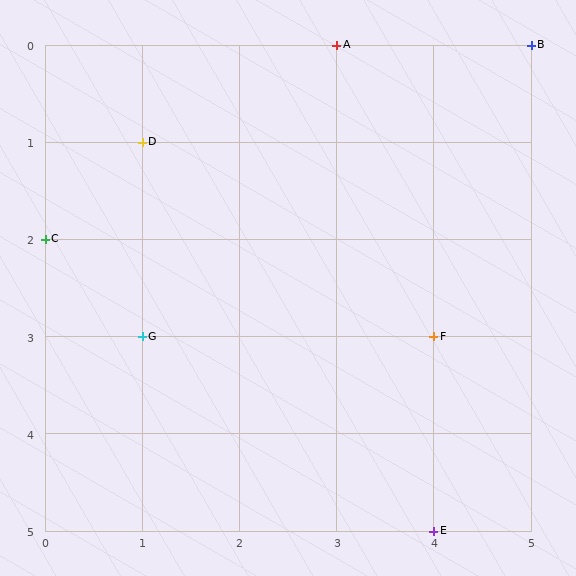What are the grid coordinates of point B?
Point B is at grid coordinates (5, 0).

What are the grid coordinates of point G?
Point G is at grid coordinates (1, 3).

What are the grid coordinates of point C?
Point C is at grid coordinates (0, 2).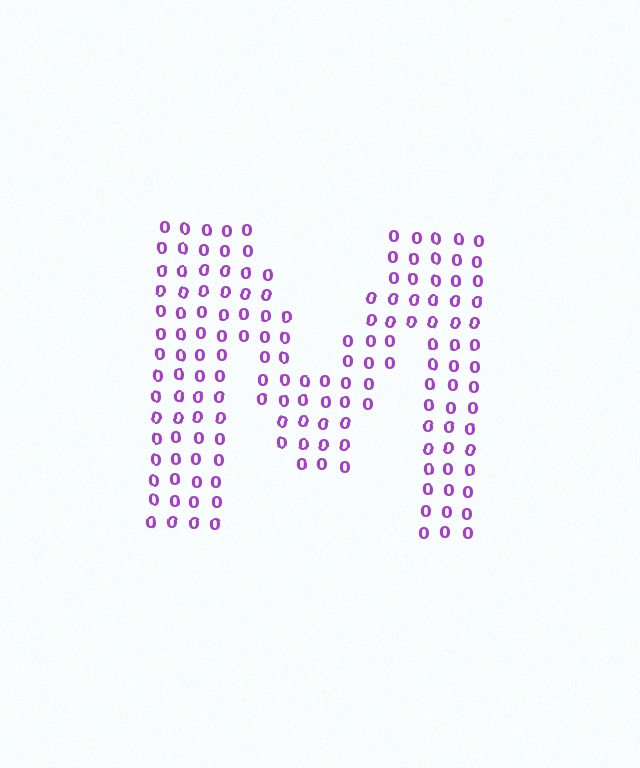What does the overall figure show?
The overall figure shows the letter M.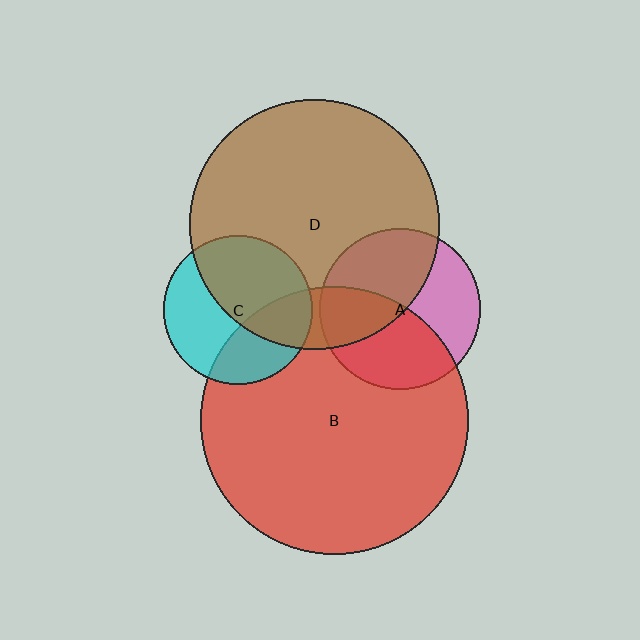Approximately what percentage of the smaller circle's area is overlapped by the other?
Approximately 45%.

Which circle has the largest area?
Circle B (red).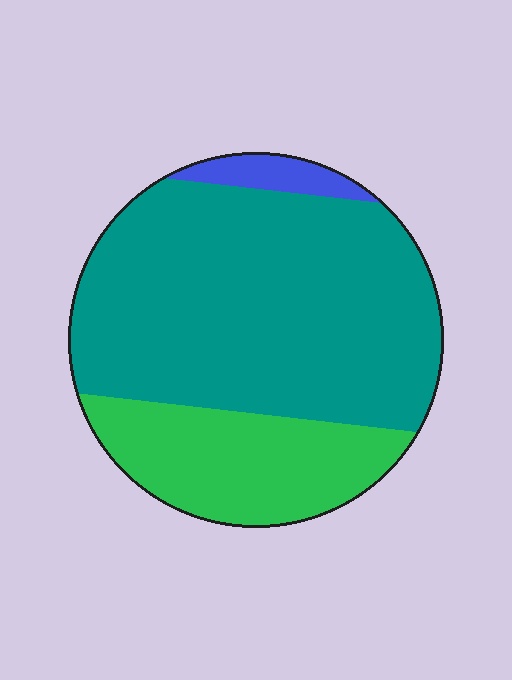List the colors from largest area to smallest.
From largest to smallest: teal, green, blue.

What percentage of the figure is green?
Green covers about 25% of the figure.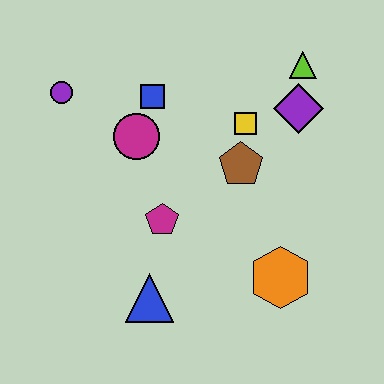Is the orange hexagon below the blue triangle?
No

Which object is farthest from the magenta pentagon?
The lime triangle is farthest from the magenta pentagon.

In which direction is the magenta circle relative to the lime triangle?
The magenta circle is to the left of the lime triangle.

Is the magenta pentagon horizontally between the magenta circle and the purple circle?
No